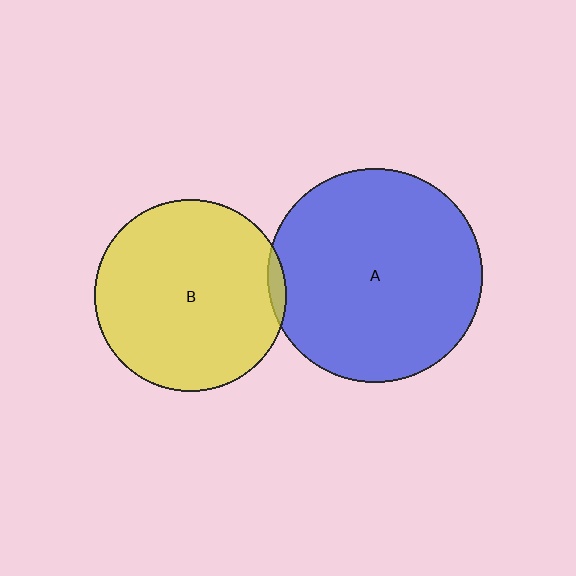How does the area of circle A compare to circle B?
Approximately 1.3 times.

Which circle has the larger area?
Circle A (blue).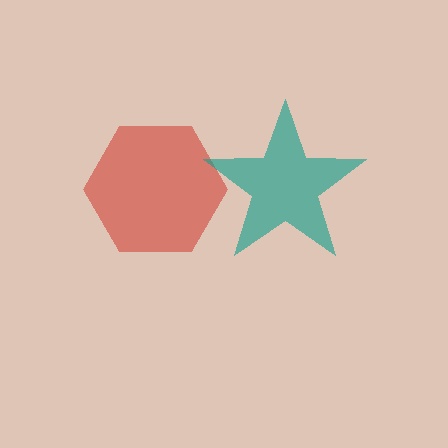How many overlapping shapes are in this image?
There are 2 overlapping shapes in the image.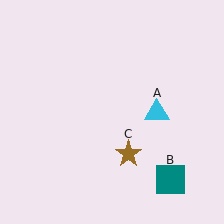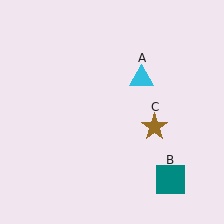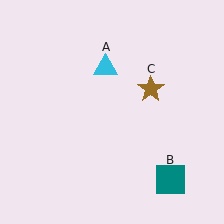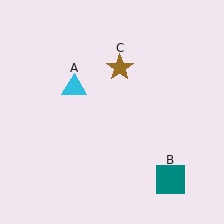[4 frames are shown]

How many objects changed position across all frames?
2 objects changed position: cyan triangle (object A), brown star (object C).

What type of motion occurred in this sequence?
The cyan triangle (object A), brown star (object C) rotated counterclockwise around the center of the scene.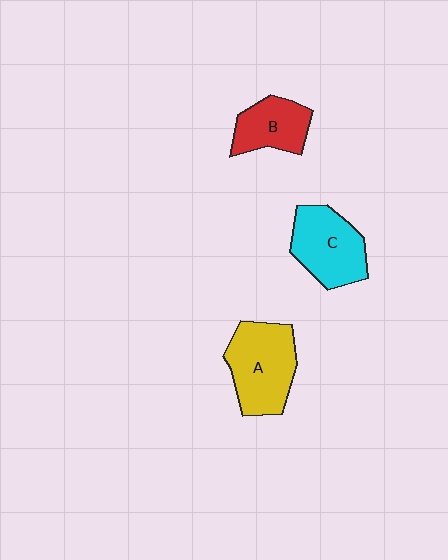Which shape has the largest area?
Shape A (yellow).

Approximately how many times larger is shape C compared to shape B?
Approximately 1.3 times.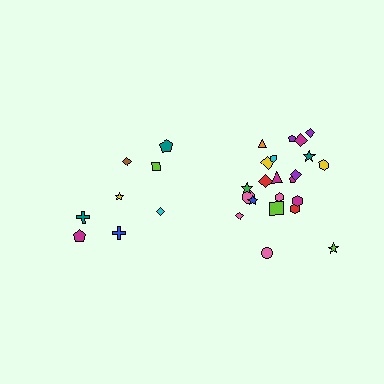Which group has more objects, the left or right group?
The right group.